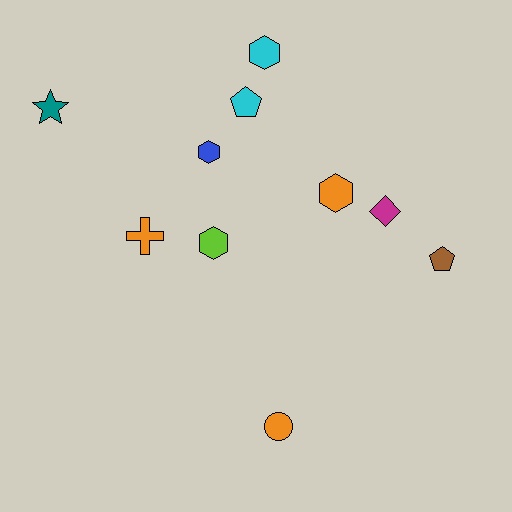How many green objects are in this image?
There are no green objects.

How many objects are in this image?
There are 10 objects.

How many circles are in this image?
There is 1 circle.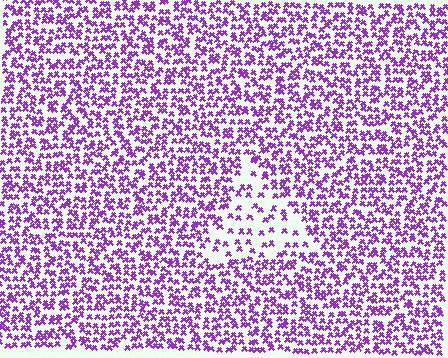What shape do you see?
I see a triangle.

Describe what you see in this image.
The image contains small purple elements arranged at two different densities. A triangle-shaped region is visible where the elements are less densely packed than the surrounding area.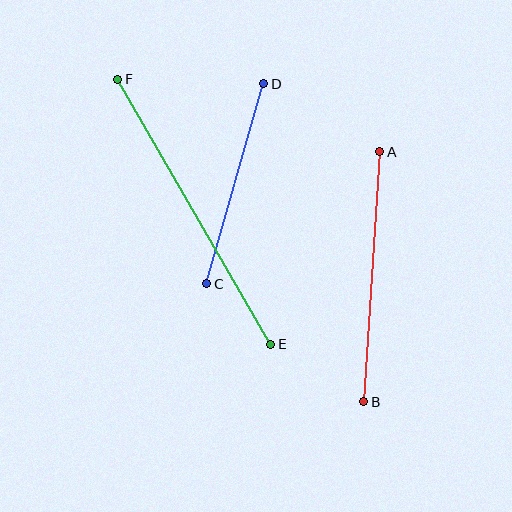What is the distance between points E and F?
The distance is approximately 306 pixels.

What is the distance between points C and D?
The distance is approximately 208 pixels.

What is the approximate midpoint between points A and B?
The midpoint is at approximately (372, 277) pixels.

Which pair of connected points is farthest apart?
Points E and F are farthest apart.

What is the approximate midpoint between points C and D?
The midpoint is at approximately (235, 184) pixels.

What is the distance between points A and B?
The distance is approximately 251 pixels.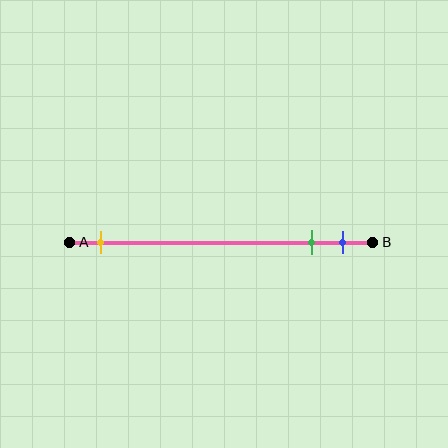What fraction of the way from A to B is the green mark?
The green mark is approximately 80% (0.8) of the way from A to B.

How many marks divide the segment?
There are 3 marks dividing the segment.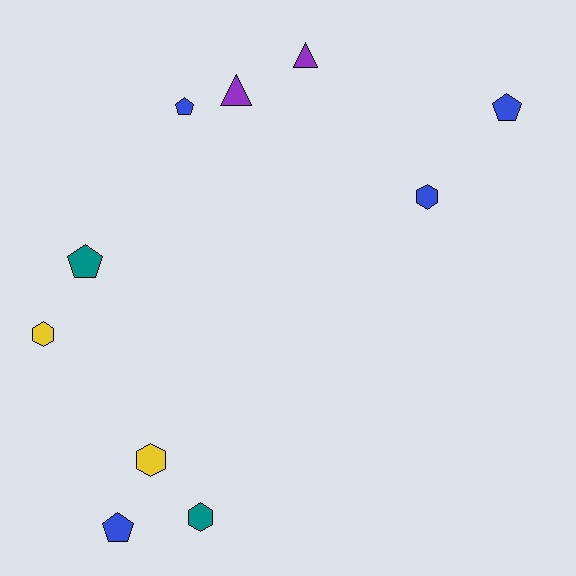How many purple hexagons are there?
There are no purple hexagons.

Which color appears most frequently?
Blue, with 4 objects.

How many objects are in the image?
There are 10 objects.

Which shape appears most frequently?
Pentagon, with 4 objects.